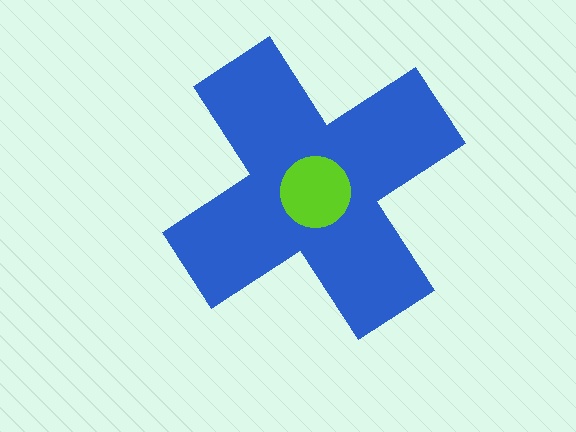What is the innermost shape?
The lime circle.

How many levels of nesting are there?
2.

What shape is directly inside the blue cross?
The lime circle.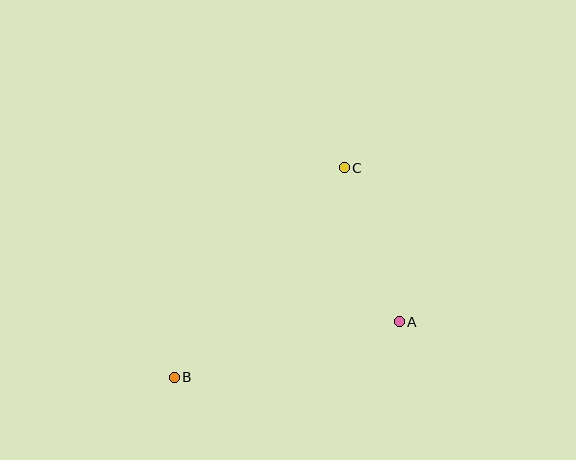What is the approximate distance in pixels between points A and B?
The distance between A and B is approximately 232 pixels.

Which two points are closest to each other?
Points A and C are closest to each other.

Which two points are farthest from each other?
Points B and C are farthest from each other.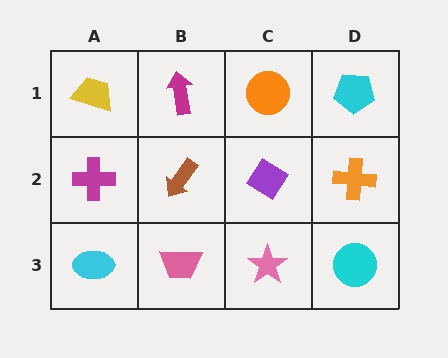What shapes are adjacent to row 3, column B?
A brown arrow (row 2, column B), a cyan ellipse (row 3, column A), a pink star (row 3, column C).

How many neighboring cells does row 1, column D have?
2.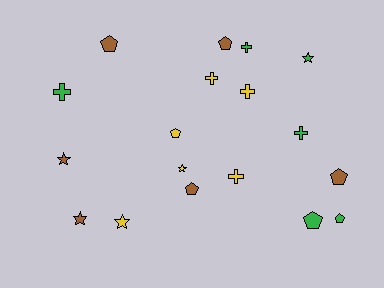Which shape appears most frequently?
Pentagon, with 7 objects.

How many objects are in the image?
There are 18 objects.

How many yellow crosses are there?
There are 3 yellow crosses.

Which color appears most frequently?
Brown, with 6 objects.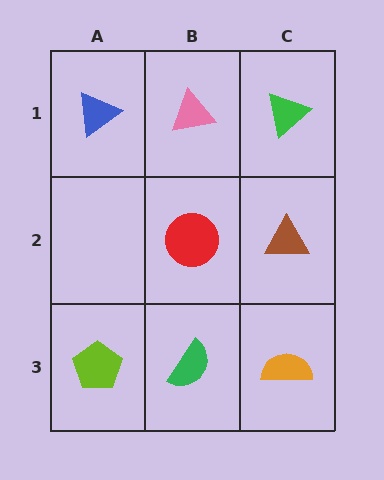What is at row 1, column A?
A blue triangle.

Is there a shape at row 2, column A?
No, that cell is empty.